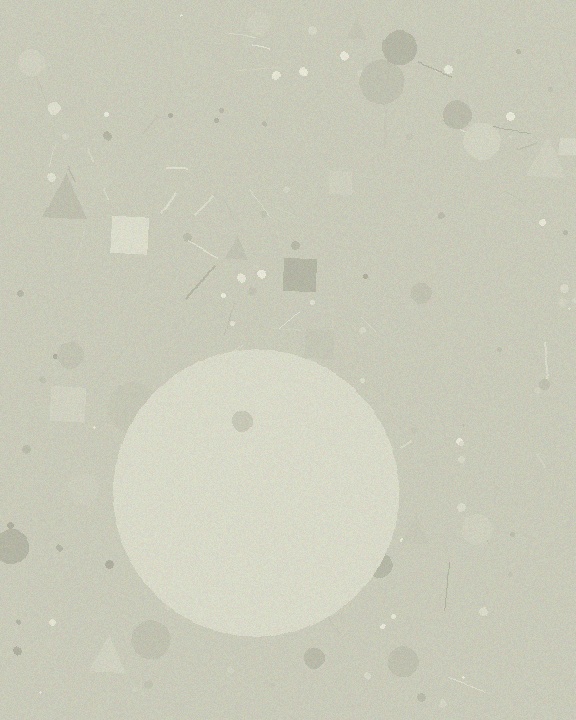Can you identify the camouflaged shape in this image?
The camouflaged shape is a circle.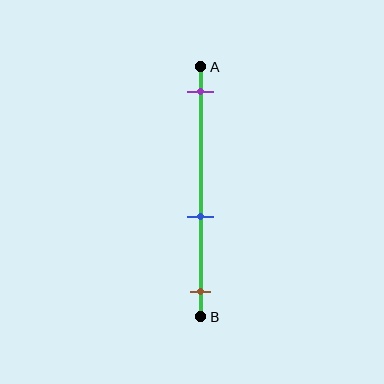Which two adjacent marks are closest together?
The blue and brown marks are the closest adjacent pair.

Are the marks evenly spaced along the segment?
No, the marks are not evenly spaced.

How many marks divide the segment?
There are 3 marks dividing the segment.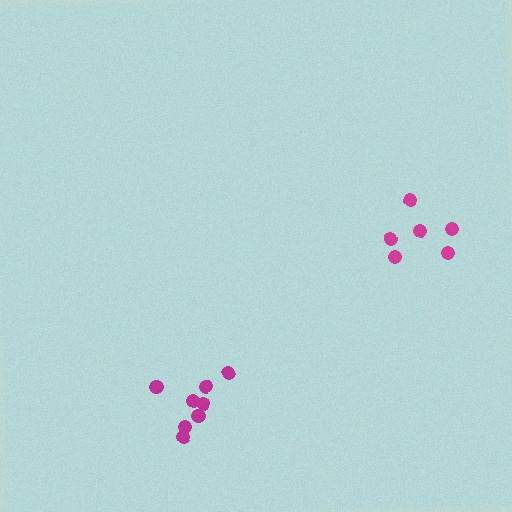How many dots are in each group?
Group 1: 8 dots, Group 2: 6 dots (14 total).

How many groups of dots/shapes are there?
There are 2 groups.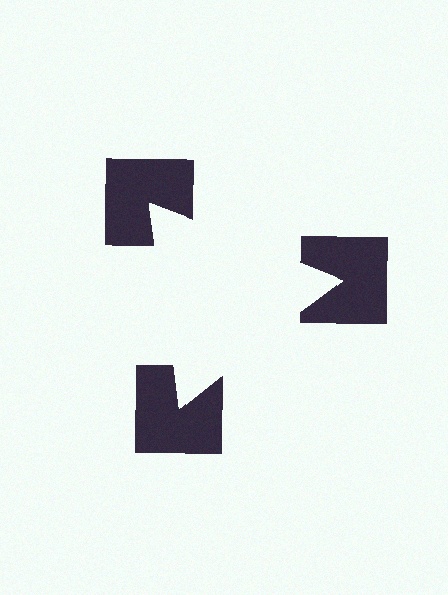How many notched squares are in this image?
There are 3 — one at each vertex of the illusory triangle.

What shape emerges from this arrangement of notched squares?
An illusory triangle — its edges are inferred from the aligned wedge cuts in the notched squares, not physically drawn.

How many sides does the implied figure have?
3 sides.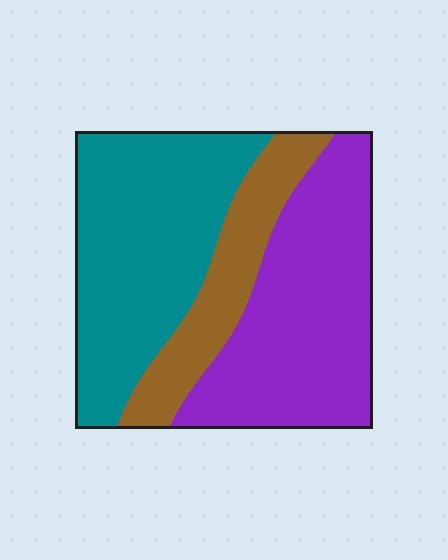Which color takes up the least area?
Brown, at roughly 20%.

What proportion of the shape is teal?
Teal takes up about two fifths (2/5) of the shape.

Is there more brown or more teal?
Teal.